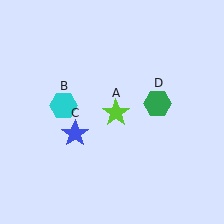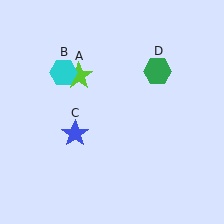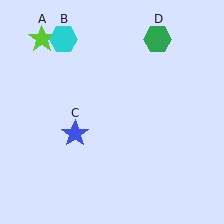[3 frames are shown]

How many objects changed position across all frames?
3 objects changed position: lime star (object A), cyan hexagon (object B), green hexagon (object D).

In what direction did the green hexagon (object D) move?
The green hexagon (object D) moved up.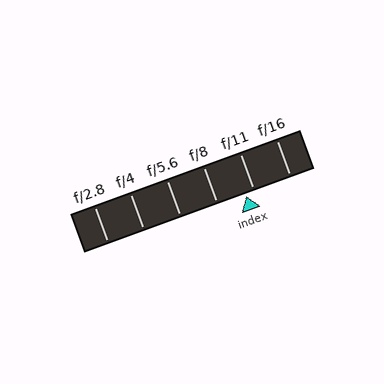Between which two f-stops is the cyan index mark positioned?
The index mark is between f/8 and f/11.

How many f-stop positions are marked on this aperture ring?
There are 6 f-stop positions marked.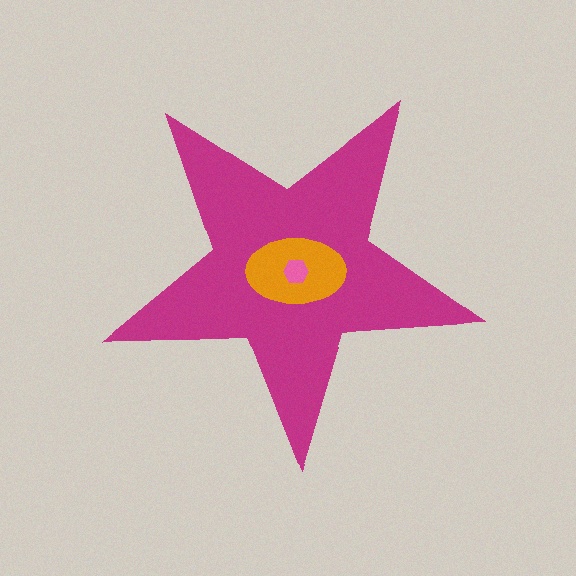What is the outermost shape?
The magenta star.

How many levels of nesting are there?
3.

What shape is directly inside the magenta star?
The orange ellipse.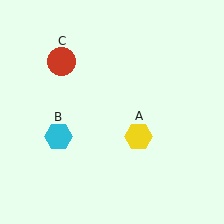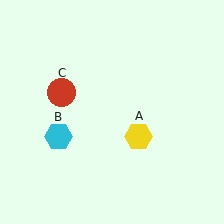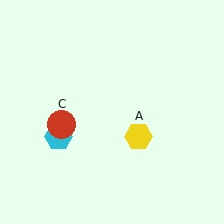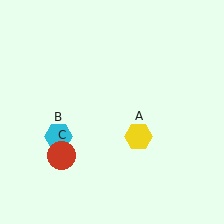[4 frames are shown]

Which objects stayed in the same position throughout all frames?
Yellow hexagon (object A) and cyan hexagon (object B) remained stationary.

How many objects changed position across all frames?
1 object changed position: red circle (object C).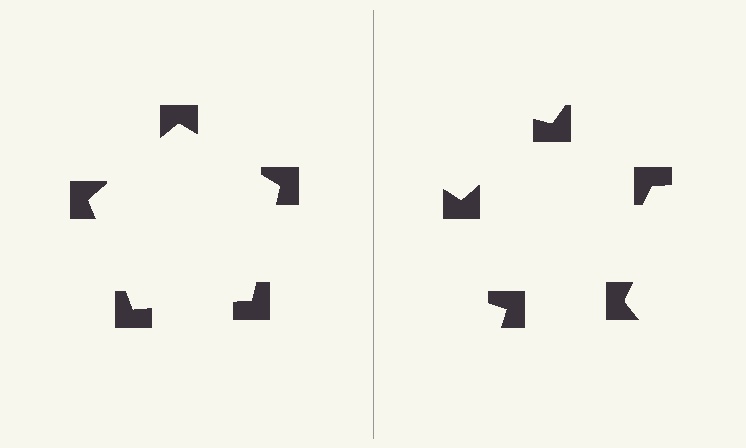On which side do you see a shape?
An illusory pentagon appears on the left side. On the right side the wedge cuts are rotated, so no coherent shape forms.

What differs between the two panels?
The notched squares are positioned identically on both sides; only the wedge orientations differ. On the left they align to a pentagon; on the right they are misaligned.